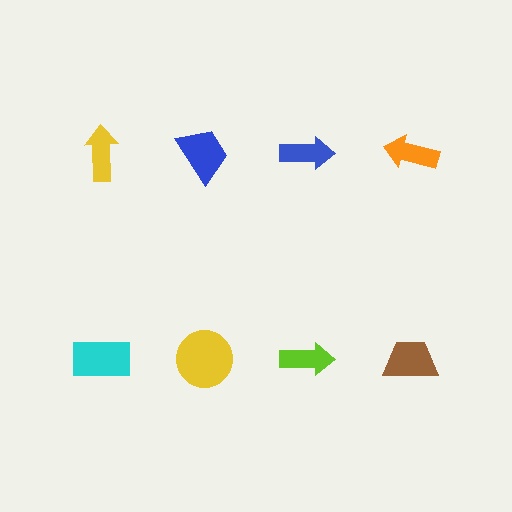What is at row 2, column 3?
A lime arrow.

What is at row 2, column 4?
A brown trapezoid.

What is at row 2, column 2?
A yellow circle.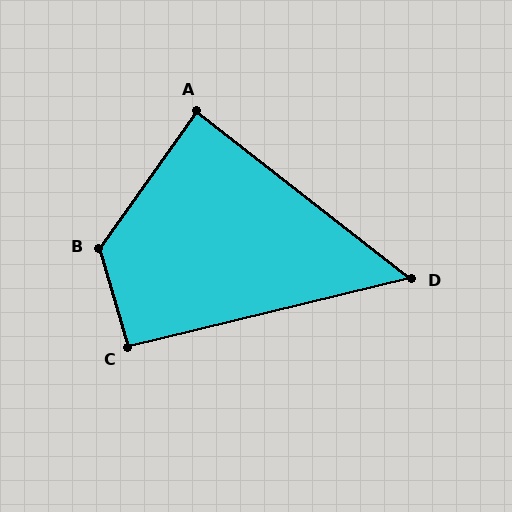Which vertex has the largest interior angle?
B, at approximately 128 degrees.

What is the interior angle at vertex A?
Approximately 87 degrees (approximately right).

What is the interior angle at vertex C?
Approximately 93 degrees (approximately right).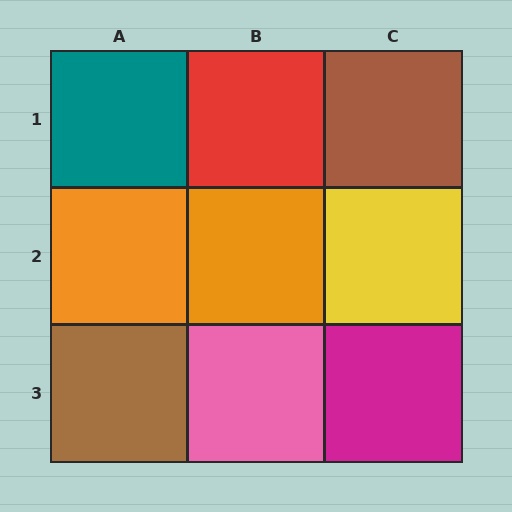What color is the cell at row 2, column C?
Yellow.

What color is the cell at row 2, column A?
Orange.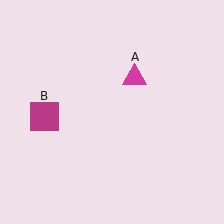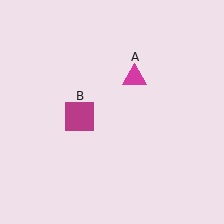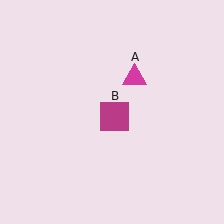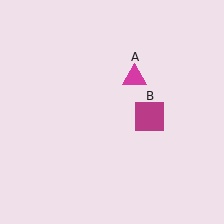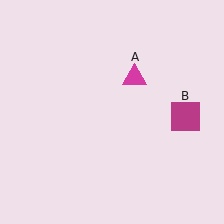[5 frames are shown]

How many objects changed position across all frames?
1 object changed position: magenta square (object B).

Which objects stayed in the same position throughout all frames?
Magenta triangle (object A) remained stationary.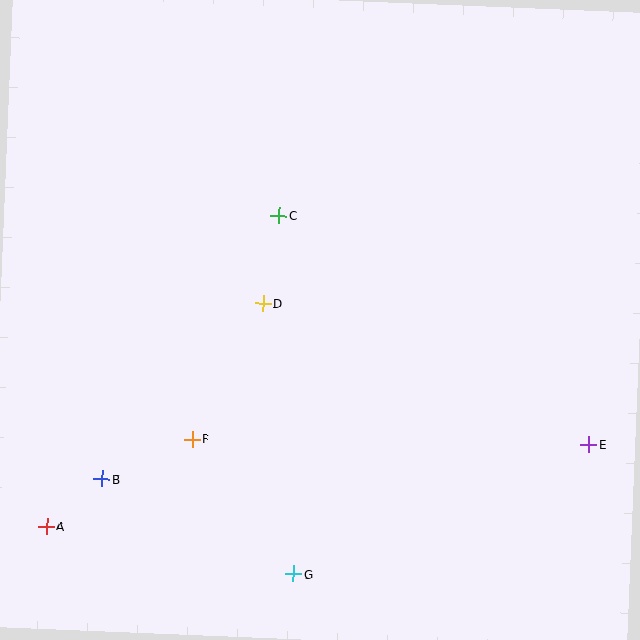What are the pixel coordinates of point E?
Point E is at (589, 444).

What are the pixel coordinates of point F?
Point F is at (192, 439).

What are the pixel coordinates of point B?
Point B is at (102, 479).